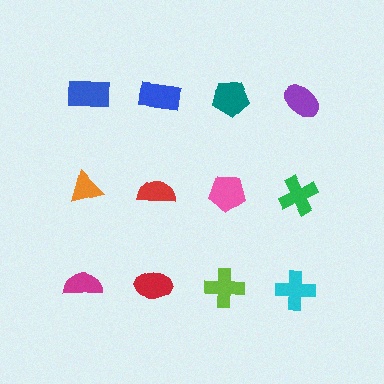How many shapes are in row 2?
4 shapes.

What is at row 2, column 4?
A green cross.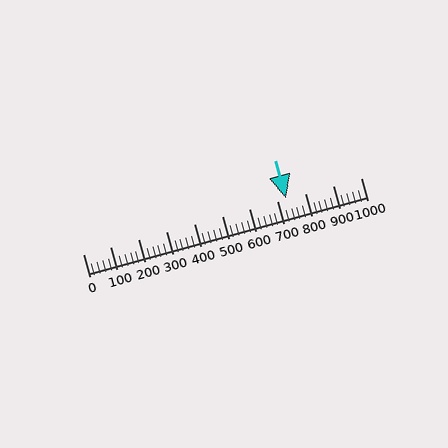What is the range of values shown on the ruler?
The ruler shows values from 0 to 1000.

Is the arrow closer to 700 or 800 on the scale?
The arrow is closer to 700.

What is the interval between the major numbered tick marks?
The major tick marks are spaced 100 units apart.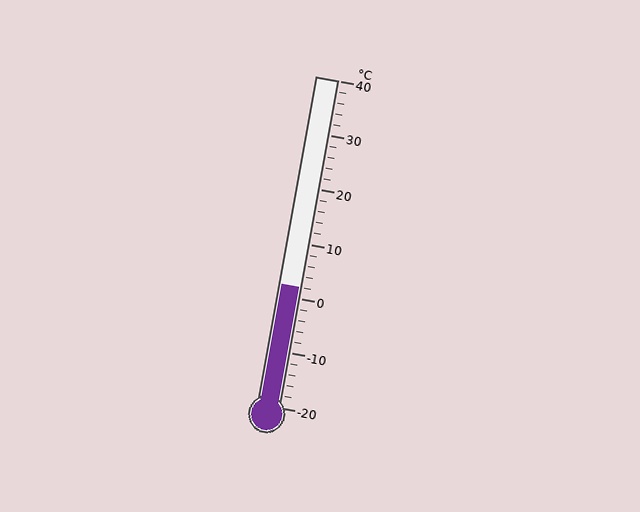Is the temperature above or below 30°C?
The temperature is below 30°C.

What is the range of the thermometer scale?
The thermometer scale ranges from -20°C to 40°C.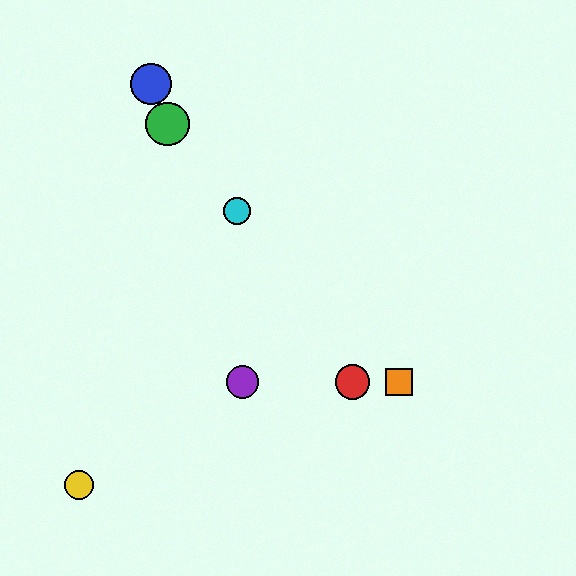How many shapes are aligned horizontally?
3 shapes (the red circle, the purple circle, the orange square) are aligned horizontally.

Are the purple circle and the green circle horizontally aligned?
No, the purple circle is at y≈382 and the green circle is at y≈124.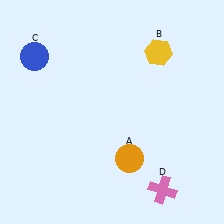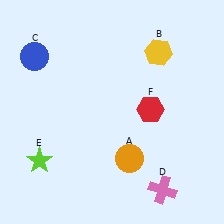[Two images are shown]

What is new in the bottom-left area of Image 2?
A lime star (E) was added in the bottom-left area of Image 2.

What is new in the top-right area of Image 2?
A red hexagon (F) was added in the top-right area of Image 2.